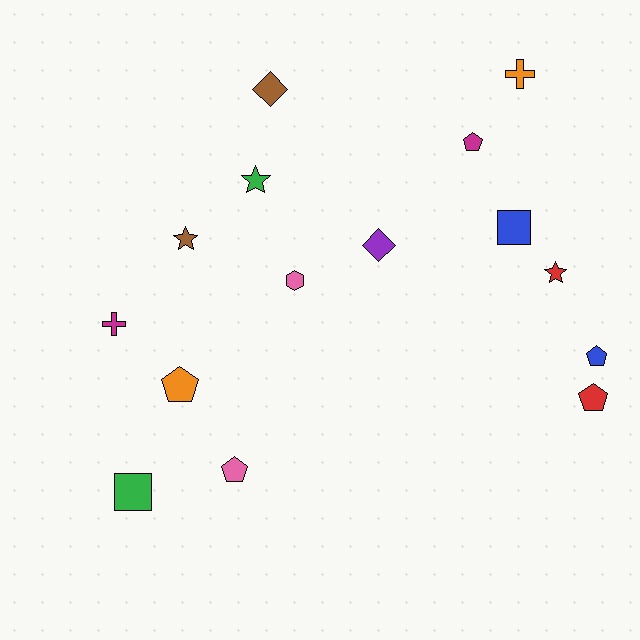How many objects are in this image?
There are 15 objects.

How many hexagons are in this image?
There is 1 hexagon.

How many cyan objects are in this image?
There are no cyan objects.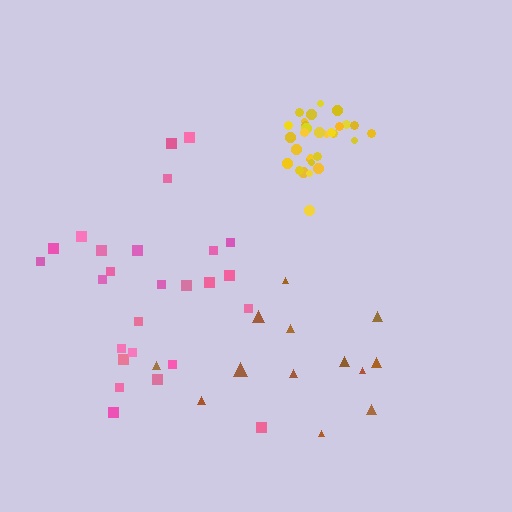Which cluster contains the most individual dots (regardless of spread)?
Yellow (31).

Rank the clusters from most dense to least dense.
yellow, pink, brown.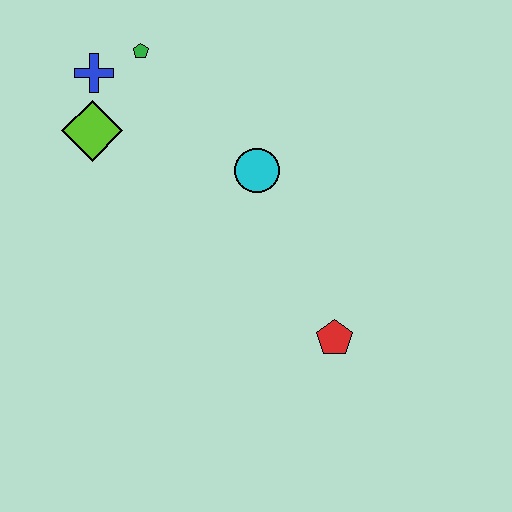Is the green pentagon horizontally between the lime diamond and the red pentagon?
Yes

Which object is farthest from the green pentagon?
The red pentagon is farthest from the green pentagon.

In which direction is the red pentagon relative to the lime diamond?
The red pentagon is to the right of the lime diamond.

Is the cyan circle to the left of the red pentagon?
Yes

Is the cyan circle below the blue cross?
Yes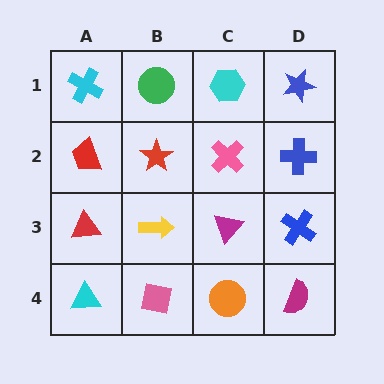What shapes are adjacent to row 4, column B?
A yellow arrow (row 3, column B), a cyan triangle (row 4, column A), an orange circle (row 4, column C).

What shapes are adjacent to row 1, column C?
A pink cross (row 2, column C), a green circle (row 1, column B), a blue star (row 1, column D).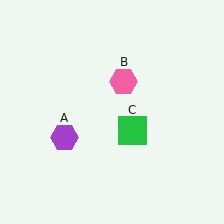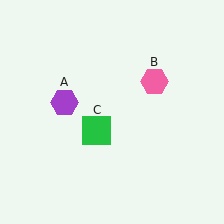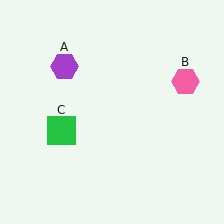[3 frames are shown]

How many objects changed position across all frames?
3 objects changed position: purple hexagon (object A), pink hexagon (object B), green square (object C).